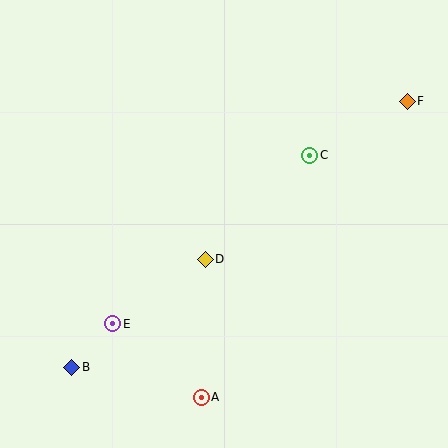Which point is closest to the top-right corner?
Point F is closest to the top-right corner.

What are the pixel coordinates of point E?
Point E is at (113, 324).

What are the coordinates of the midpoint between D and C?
The midpoint between D and C is at (257, 207).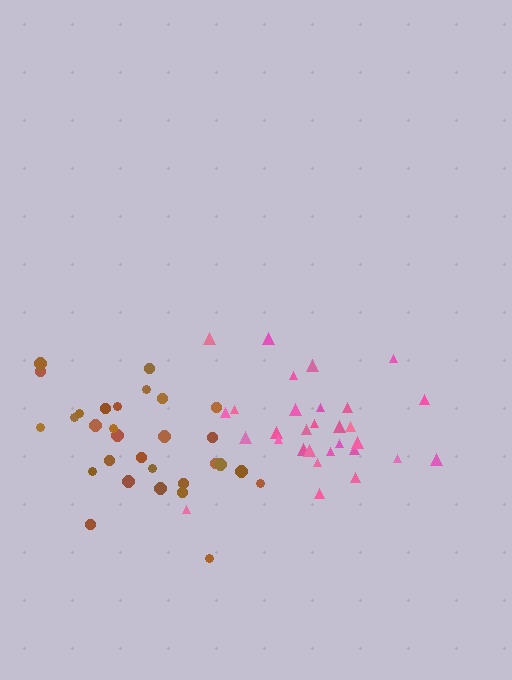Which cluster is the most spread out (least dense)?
Brown.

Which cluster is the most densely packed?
Pink.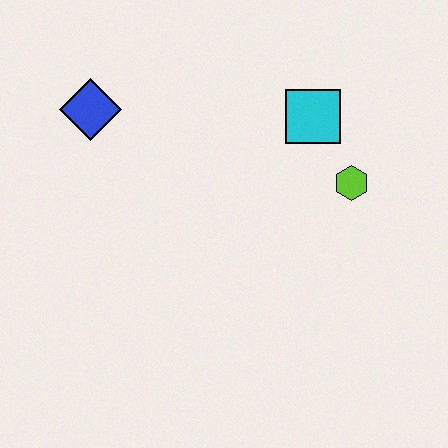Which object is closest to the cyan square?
The lime hexagon is closest to the cyan square.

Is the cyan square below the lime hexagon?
No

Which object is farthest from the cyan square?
The blue diamond is farthest from the cyan square.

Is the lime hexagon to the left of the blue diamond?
No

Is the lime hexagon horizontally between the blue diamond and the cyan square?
No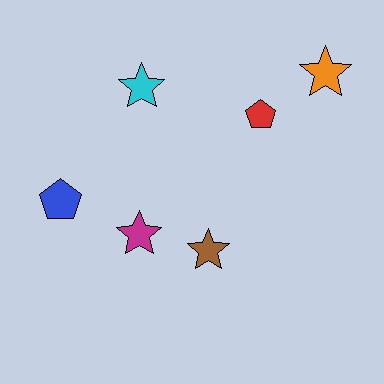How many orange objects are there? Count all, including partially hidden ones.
There is 1 orange object.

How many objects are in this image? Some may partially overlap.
There are 6 objects.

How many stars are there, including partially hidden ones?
There are 4 stars.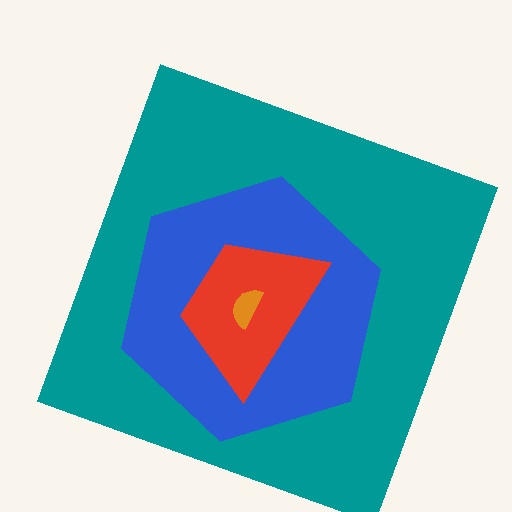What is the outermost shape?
The teal square.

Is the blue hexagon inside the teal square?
Yes.